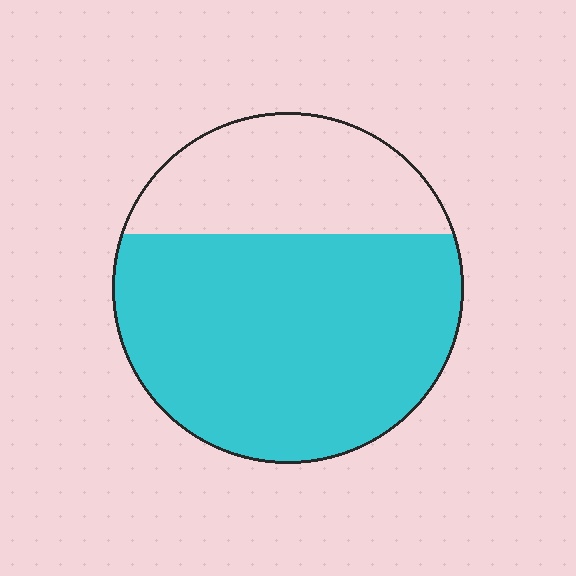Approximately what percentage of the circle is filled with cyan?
Approximately 70%.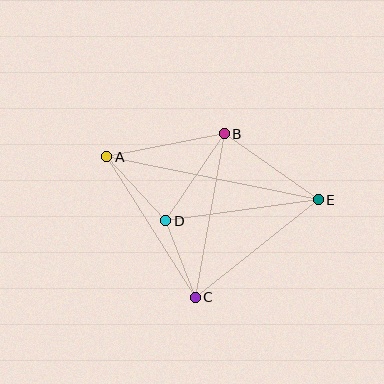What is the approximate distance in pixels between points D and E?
The distance between D and E is approximately 154 pixels.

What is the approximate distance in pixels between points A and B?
The distance between A and B is approximately 120 pixels.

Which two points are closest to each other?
Points C and D are closest to each other.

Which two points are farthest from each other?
Points A and E are farthest from each other.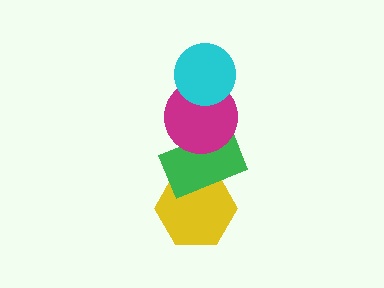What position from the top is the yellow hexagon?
The yellow hexagon is 4th from the top.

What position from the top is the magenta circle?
The magenta circle is 2nd from the top.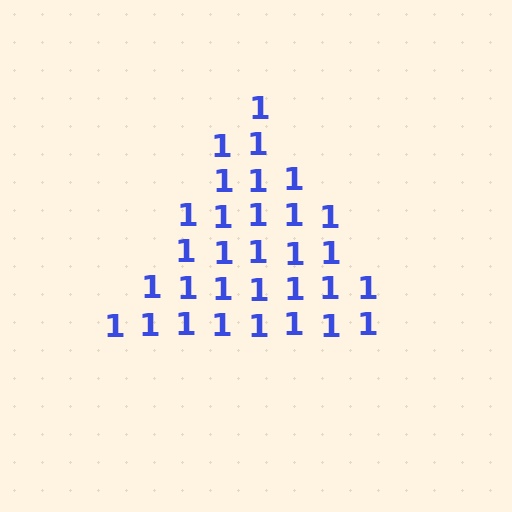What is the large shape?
The large shape is a triangle.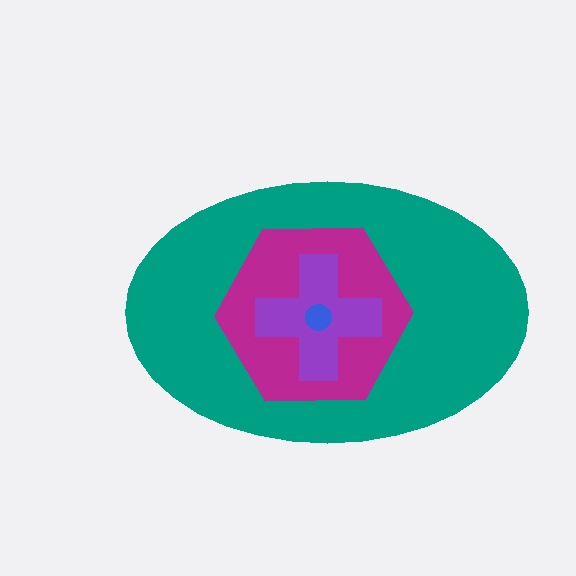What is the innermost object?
The blue circle.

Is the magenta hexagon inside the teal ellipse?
Yes.